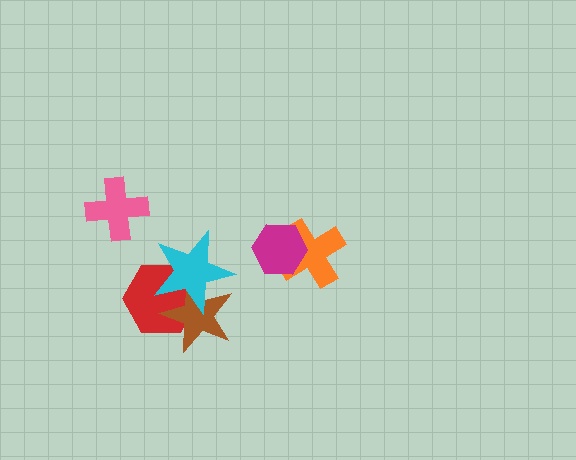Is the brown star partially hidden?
Yes, it is partially covered by another shape.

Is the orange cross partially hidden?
Yes, it is partially covered by another shape.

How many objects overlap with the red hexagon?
2 objects overlap with the red hexagon.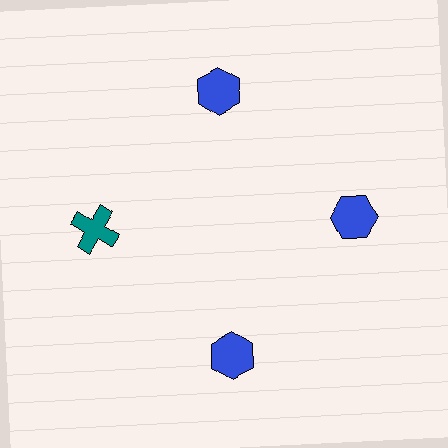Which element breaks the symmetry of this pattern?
The teal cross at roughly the 9 o'clock position breaks the symmetry. All other shapes are blue hexagons.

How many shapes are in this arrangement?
There are 4 shapes arranged in a ring pattern.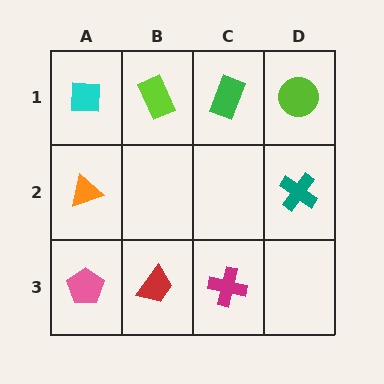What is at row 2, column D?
A teal cross.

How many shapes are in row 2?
2 shapes.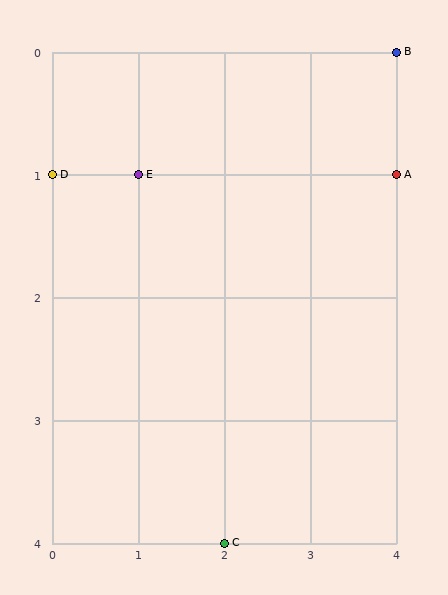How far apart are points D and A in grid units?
Points D and A are 4 columns apart.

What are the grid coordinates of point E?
Point E is at grid coordinates (1, 1).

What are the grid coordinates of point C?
Point C is at grid coordinates (2, 4).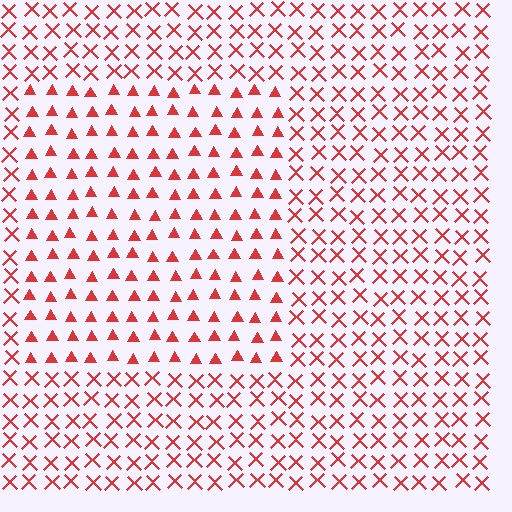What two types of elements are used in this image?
The image uses triangles inside the rectangle region and X marks outside it.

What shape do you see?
I see a rectangle.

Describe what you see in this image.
The image is filled with small red elements arranged in a uniform grid. A rectangle-shaped region contains triangles, while the surrounding area contains X marks. The boundary is defined purely by the change in element shape.